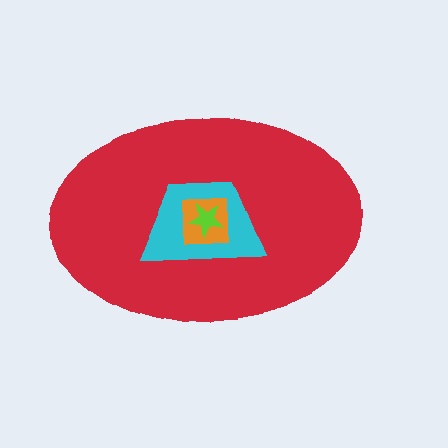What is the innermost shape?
The lime star.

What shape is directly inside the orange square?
The lime star.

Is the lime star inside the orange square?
Yes.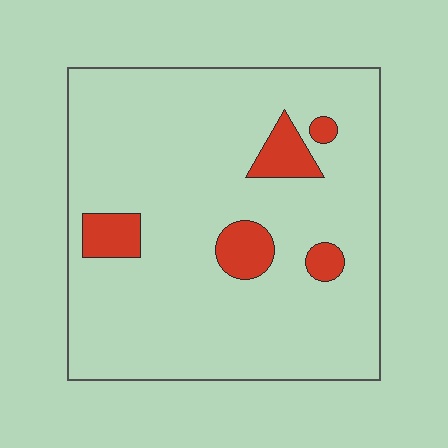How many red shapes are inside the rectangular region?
5.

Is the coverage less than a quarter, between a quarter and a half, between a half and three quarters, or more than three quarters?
Less than a quarter.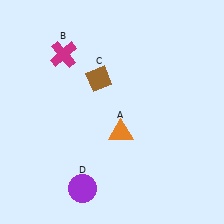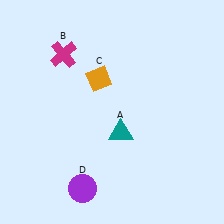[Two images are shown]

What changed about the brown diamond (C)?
In Image 1, C is brown. In Image 2, it changed to orange.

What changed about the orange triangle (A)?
In Image 1, A is orange. In Image 2, it changed to teal.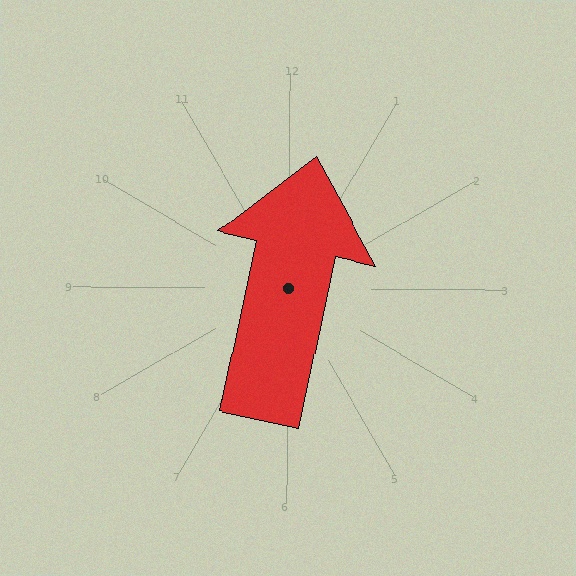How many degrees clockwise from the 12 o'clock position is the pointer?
Approximately 12 degrees.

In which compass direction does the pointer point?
North.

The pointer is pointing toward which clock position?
Roughly 12 o'clock.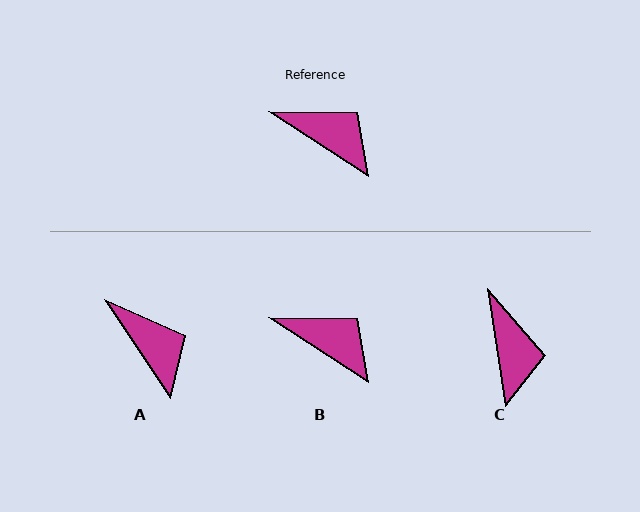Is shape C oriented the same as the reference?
No, it is off by about 48 degrees.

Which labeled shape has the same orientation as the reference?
B.